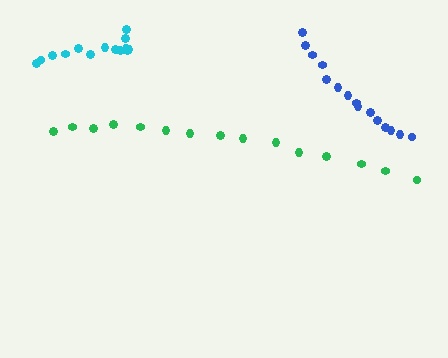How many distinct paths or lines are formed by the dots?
There are 3 distinct paths.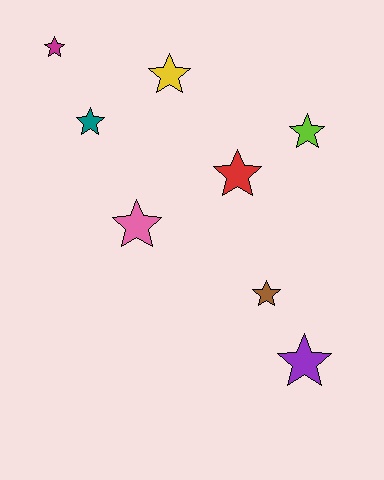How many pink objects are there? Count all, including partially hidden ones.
There is 1 pink object.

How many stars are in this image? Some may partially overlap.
There are 8 stars.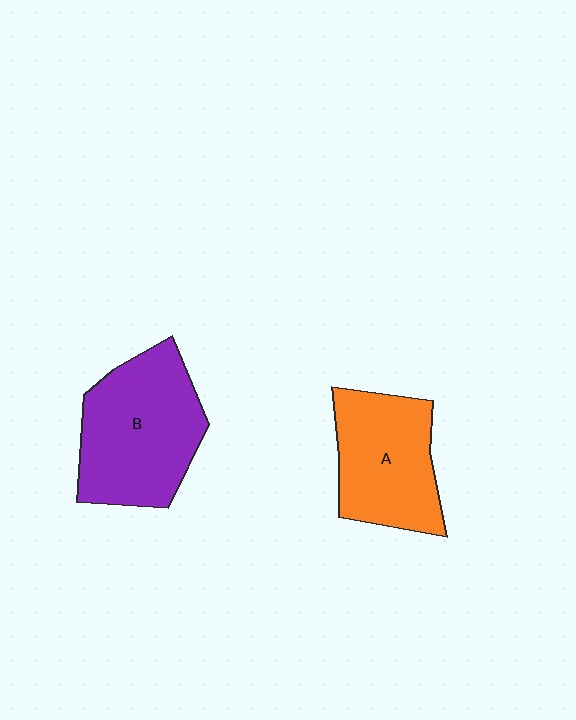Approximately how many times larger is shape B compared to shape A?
Approximately 1.2 times.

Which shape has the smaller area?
Shape A (orange).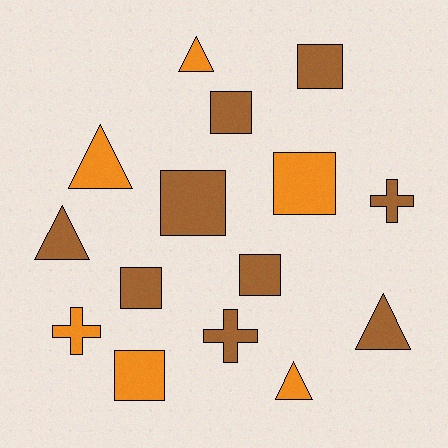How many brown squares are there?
There are 5 brown squares.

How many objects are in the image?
There are 15 objects.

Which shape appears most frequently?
Square, with 7 objects.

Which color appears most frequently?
Brown, with 9 objects.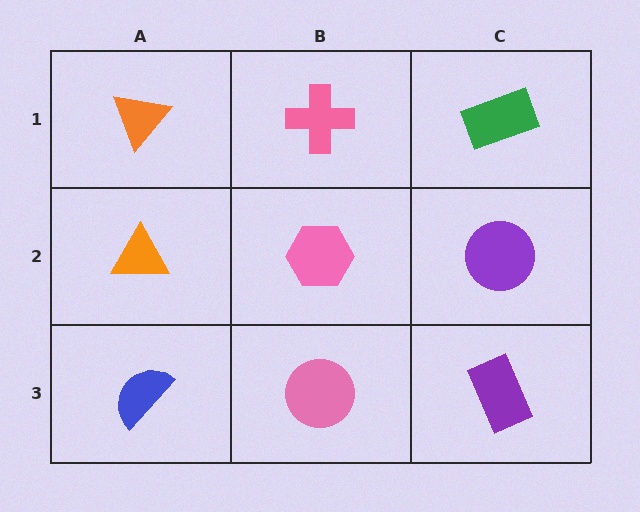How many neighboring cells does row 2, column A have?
3.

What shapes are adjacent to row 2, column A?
An orange triangle (row 1, column A), a blue semicircle (row 3, column A), a pink hexagon (row 2, column B).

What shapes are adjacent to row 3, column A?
An orange triangle (row 2, column A), a pink circle (row 3, column B).